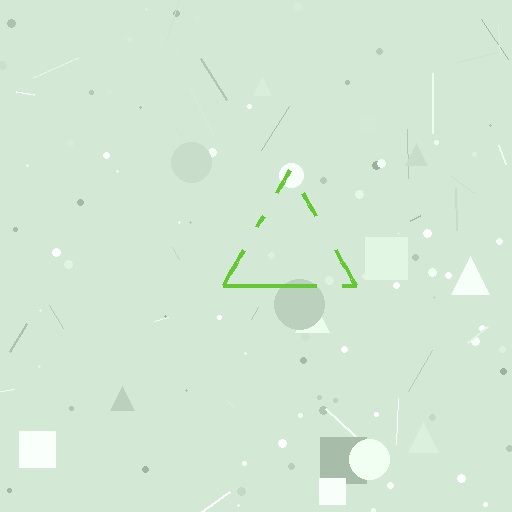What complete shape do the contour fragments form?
The contour fragments form a triangle.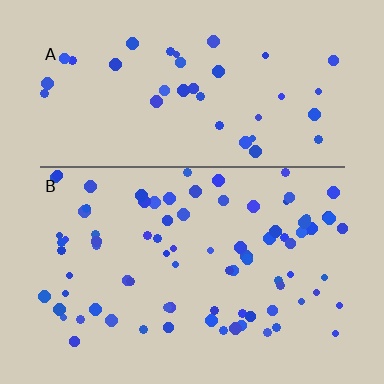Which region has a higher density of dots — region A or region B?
B (the bottom).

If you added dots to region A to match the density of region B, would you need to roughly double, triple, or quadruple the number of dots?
Approximately double.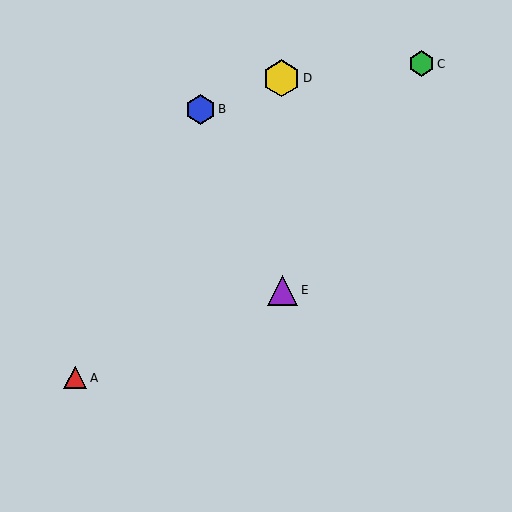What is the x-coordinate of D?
Object D is at x≈282.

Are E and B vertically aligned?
No, E is at x≈283 and B is at x≈201.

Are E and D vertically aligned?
Yes, both are at x≈283.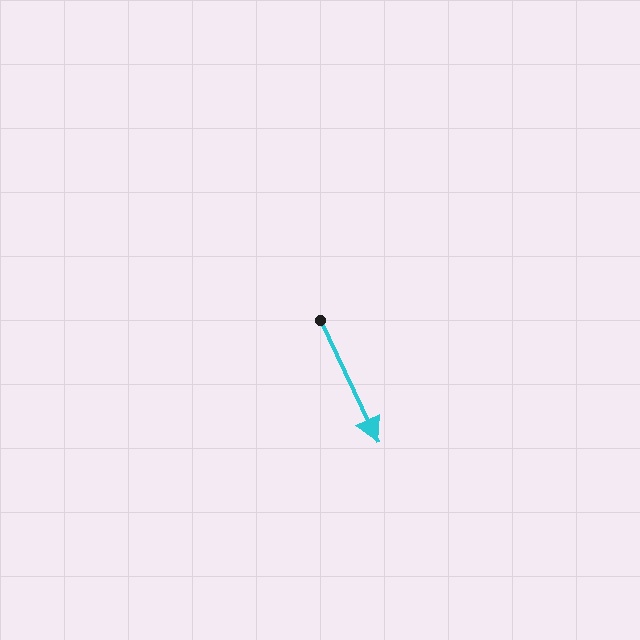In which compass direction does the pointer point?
Southeast.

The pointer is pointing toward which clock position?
Roughly 5 o'clock.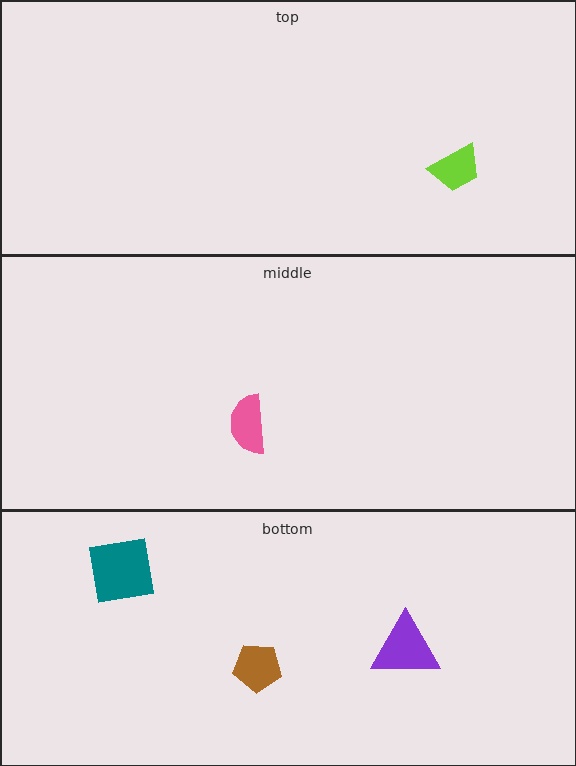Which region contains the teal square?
The bottom region.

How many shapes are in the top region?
1.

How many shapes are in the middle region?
1.